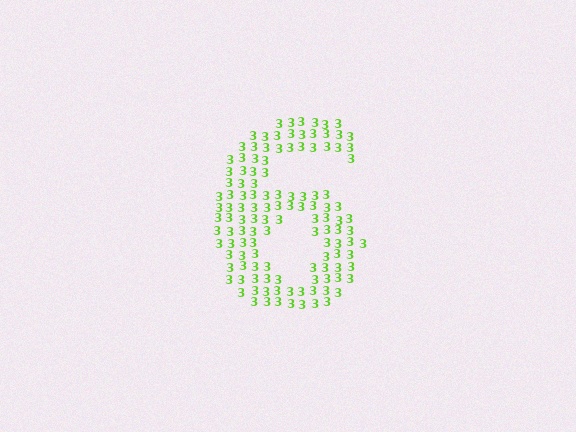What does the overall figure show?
The overall figure shows the digit 6.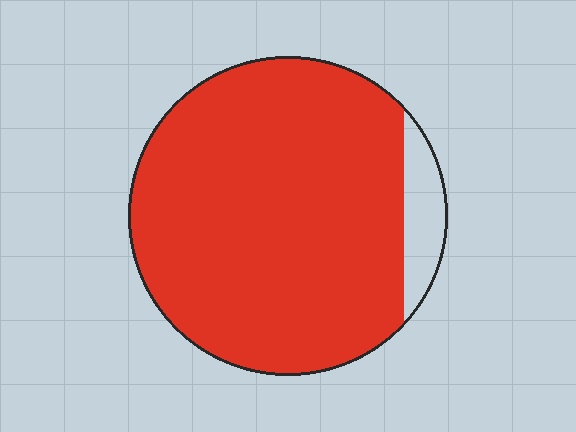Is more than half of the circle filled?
Yes.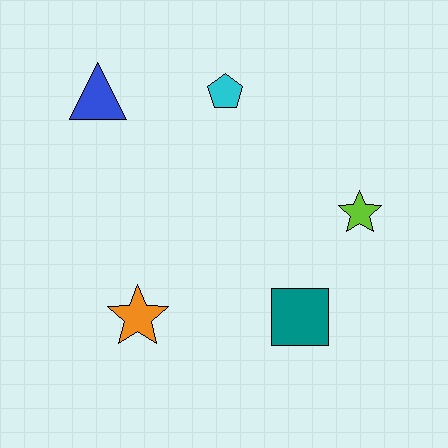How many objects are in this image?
There are 5 objects.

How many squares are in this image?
There is 1 square.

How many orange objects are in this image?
There is 1 orange object.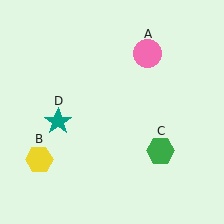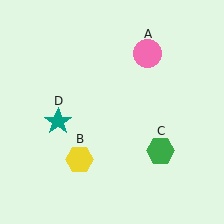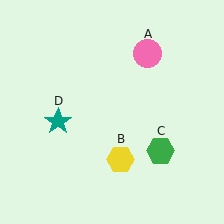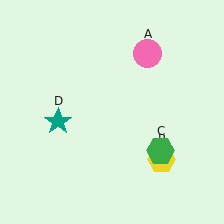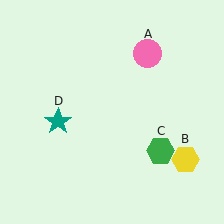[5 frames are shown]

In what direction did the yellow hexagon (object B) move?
The yellow hexagon (object B) moved right.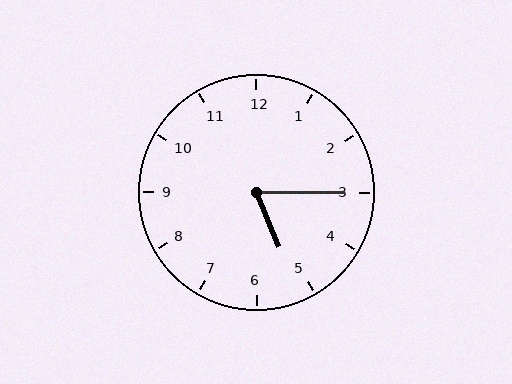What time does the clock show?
5:15.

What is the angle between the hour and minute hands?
Approximately 68 degrees.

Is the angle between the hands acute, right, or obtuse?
It is acute.